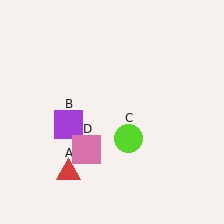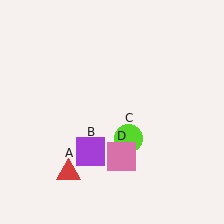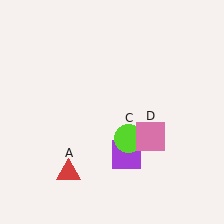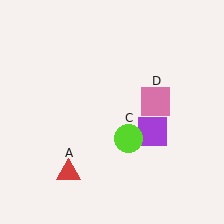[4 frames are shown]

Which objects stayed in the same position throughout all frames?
Red triangle (object A) and lime circle (object C) remained stationary.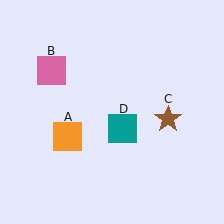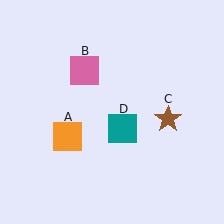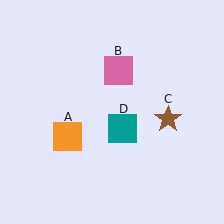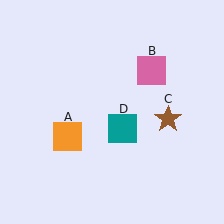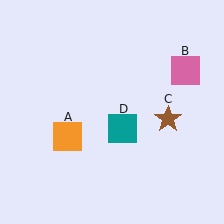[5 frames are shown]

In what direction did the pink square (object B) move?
The pink square (object B) moved right.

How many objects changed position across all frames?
1 object changed position: pink square (object B).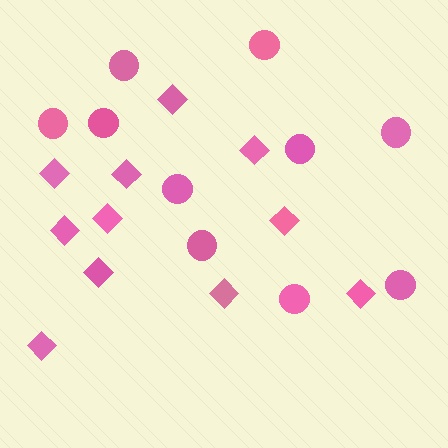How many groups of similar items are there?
There are 2 groups: one group of circles (10) and one group of diamonds (11).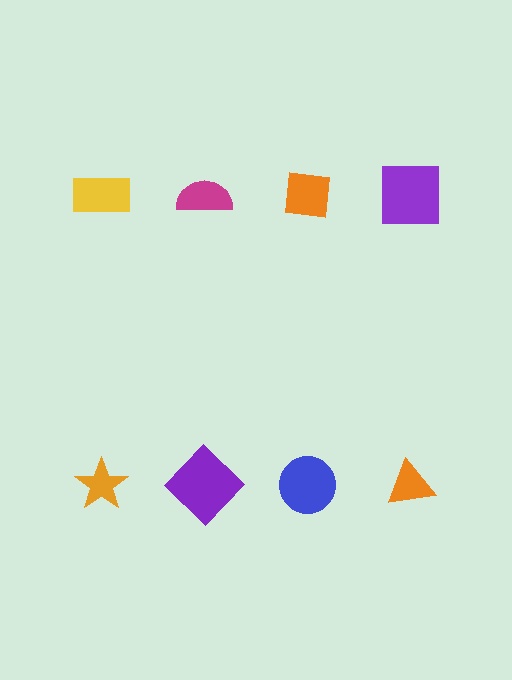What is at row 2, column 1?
An orange star.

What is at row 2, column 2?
A purple diamond.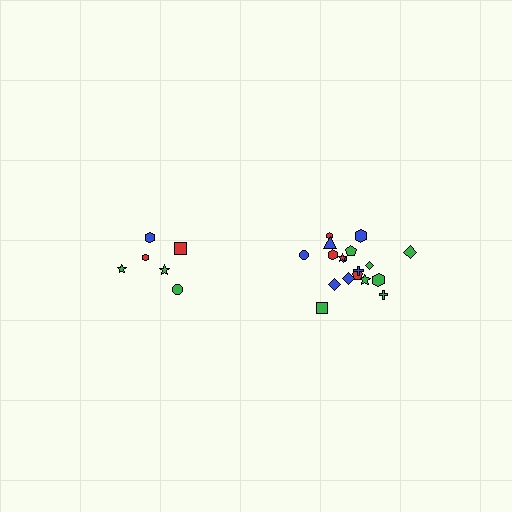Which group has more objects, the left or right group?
The right group.